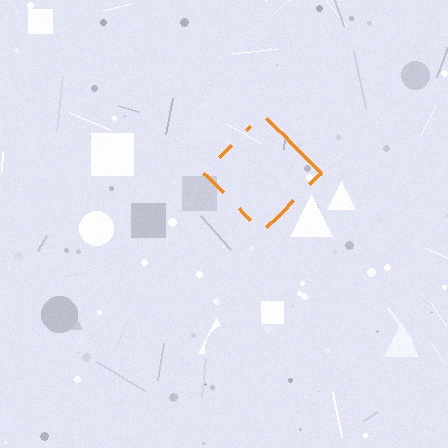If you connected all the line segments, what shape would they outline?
They would outline a diamond.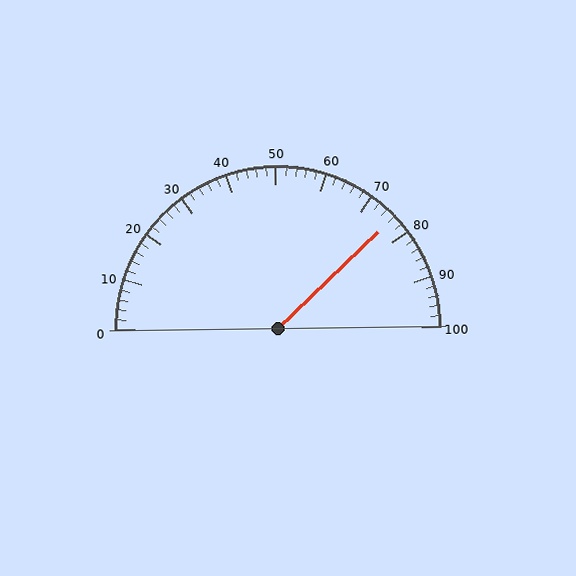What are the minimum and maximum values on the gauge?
The gauge ranges from 0 to 100.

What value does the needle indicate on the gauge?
The needle indicates approximately 76.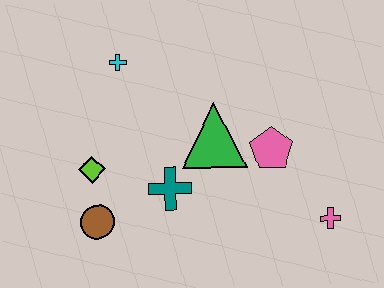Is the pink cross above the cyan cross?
No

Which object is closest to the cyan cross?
The lime diamond is closest to the cyan cross.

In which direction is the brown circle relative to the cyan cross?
The brown circle is below the cyan cross.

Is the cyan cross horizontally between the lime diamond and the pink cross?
Yes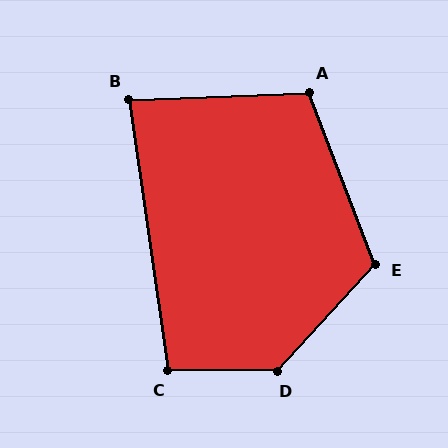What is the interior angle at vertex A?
Approximately 109 degrees (obtuse).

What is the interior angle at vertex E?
Approximately 117 degrees (obtuse).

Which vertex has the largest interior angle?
D, at approximately 132 degrees.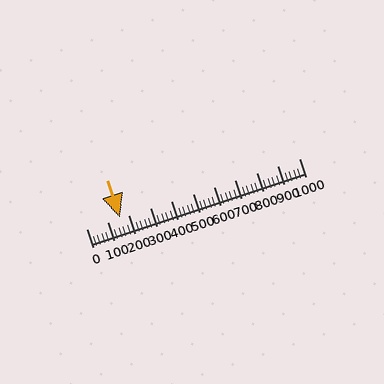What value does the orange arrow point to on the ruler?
The orange arrow points to approximately 161.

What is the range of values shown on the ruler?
The ruler shows values from 0 to 1000.